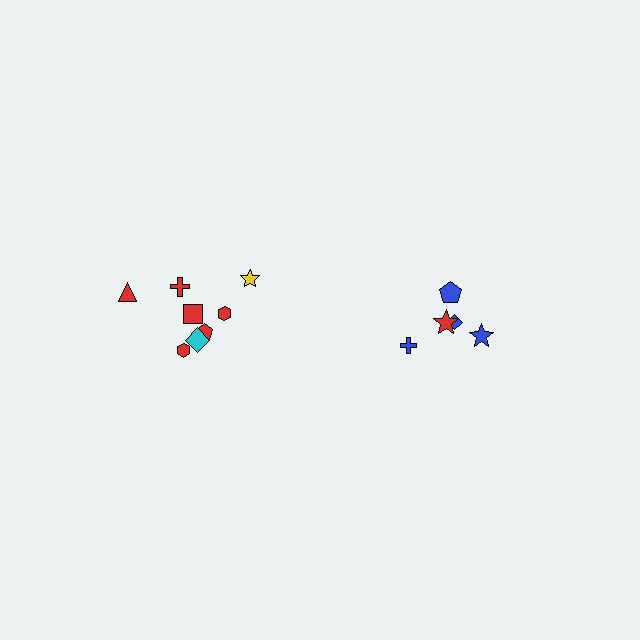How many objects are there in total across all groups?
There are 13 objects.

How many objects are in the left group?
There are 8 objects.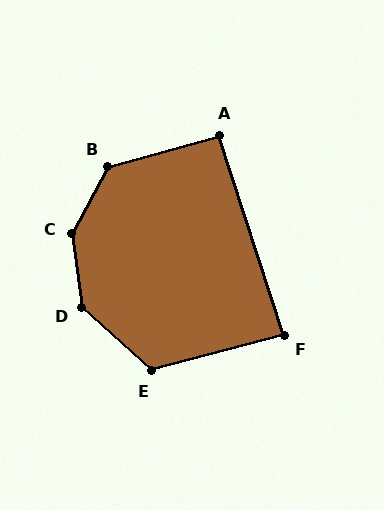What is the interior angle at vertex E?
Approximately 123 degrees (obtuse).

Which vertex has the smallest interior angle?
F, at approximately 87 degrees.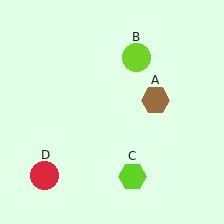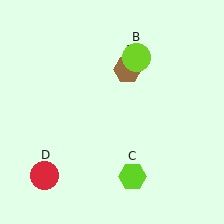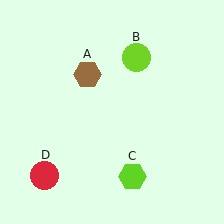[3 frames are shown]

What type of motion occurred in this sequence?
The brown hexagon (object A) rotated counterclockwise around the center of the scene.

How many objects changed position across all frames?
1 object changed position: brown hexagon (object A).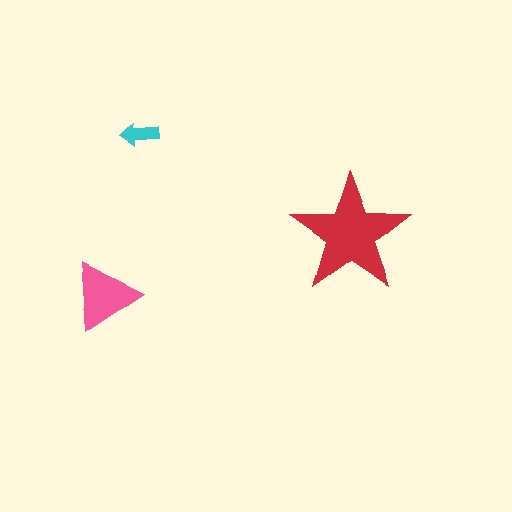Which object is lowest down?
The pink triangle is bottommost.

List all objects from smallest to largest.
The cyan arrow, the pink triangle, the red star.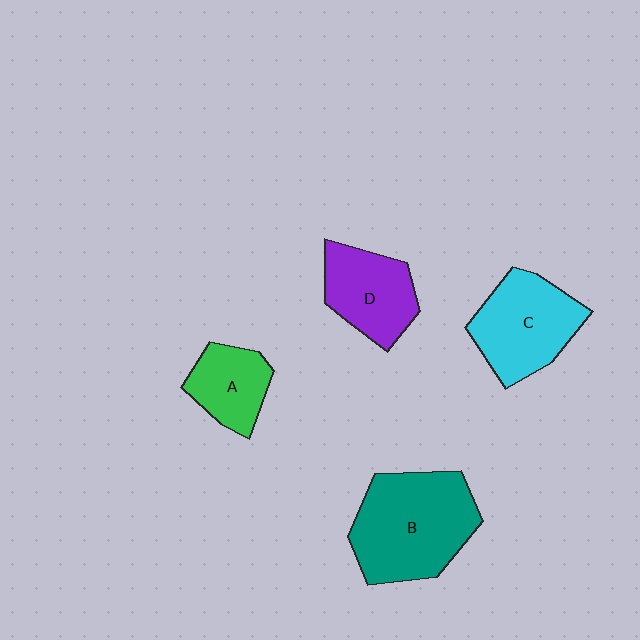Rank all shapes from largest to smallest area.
From largest to smallest: B (teal), C (cyan), D (purple), A (green).